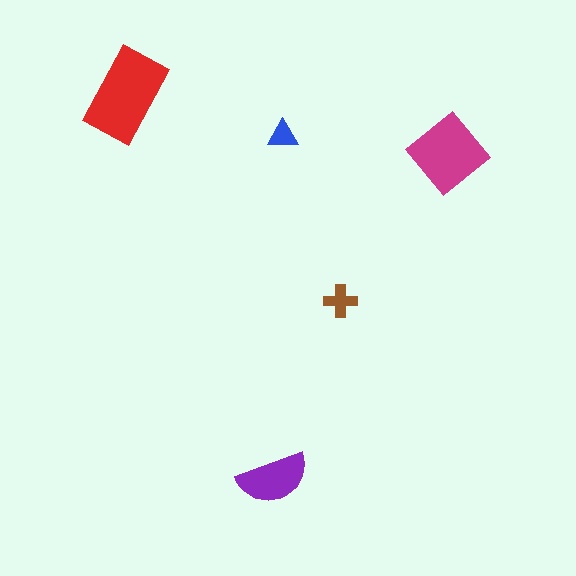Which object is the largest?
The red rectangle.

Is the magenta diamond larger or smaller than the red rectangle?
Smaller.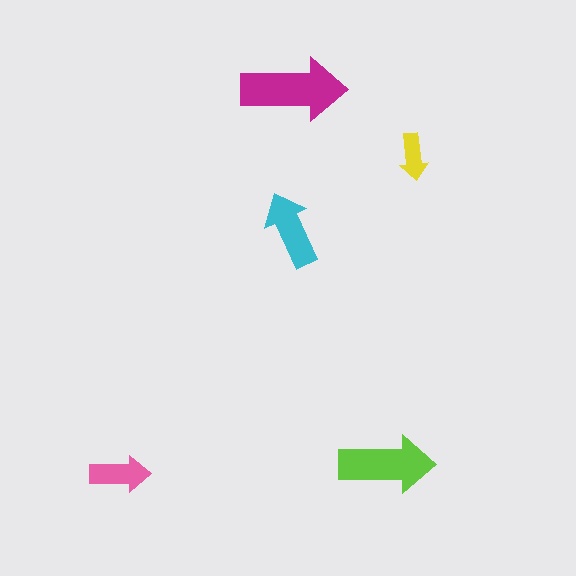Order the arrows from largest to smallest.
the magenta one, the lime one, the cyan one, the pink one, the yellow one.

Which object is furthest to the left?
The pink arrow is leftmost.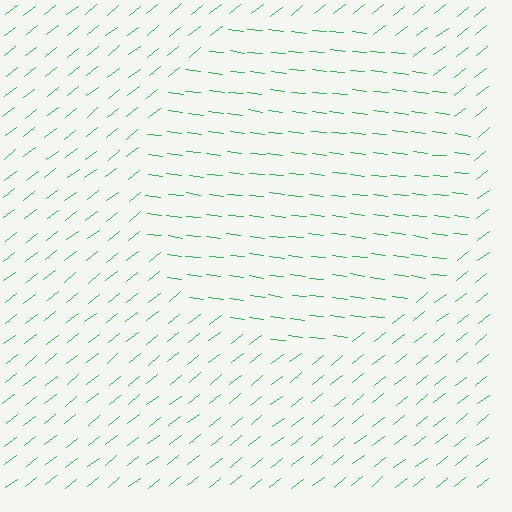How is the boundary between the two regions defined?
The boundary is defined purely by a change in line orientation (approximately 45 degrees difference). All lines are the same color and thickness.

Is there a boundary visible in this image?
Yes, there is a texture boundary formed by a change in line orientation.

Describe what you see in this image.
The image is filled with small green line segments. A circle region in the image has lines oriented differently from the surrounding lines, creating a visible texture boundary.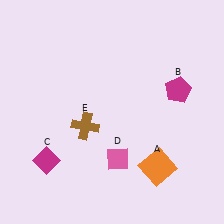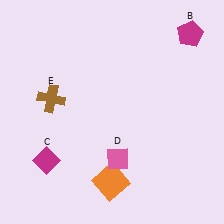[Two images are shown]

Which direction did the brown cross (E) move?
The brown cross (E) moved left.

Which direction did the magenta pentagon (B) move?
The magenta pentagon (B) moved up.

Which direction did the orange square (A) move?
The orange square (A) moved left.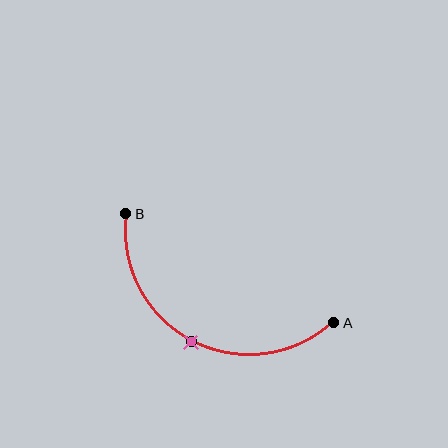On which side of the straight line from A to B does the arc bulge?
The arc bulges below the straight line connecting A and B.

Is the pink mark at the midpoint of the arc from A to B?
Yes. The pink mark lies on the arc at equal arc-length from both A and B — it is the arc midpoint.